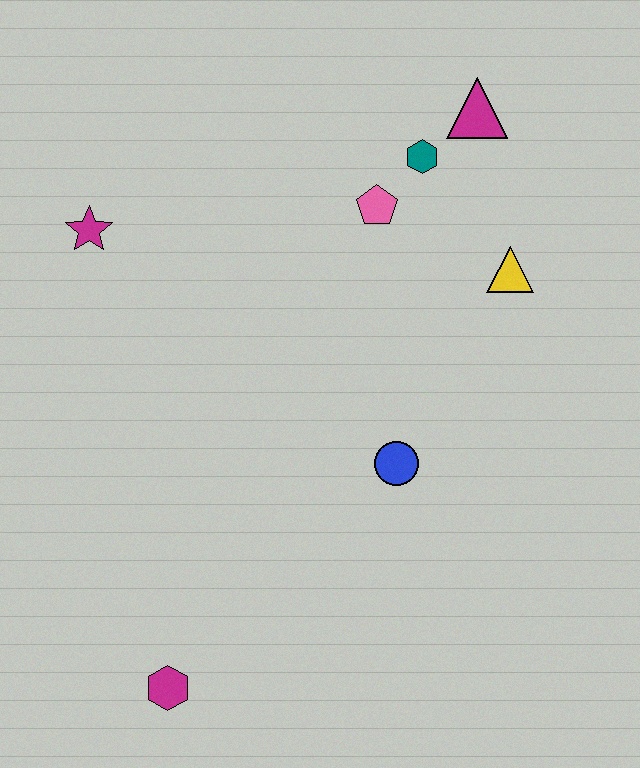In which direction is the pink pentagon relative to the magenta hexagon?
The pink pentagon is above the magenta hexagon.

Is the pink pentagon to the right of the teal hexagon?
No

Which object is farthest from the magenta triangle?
The magenta hexagon is farthest from the magenta triangle.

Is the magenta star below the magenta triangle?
Yes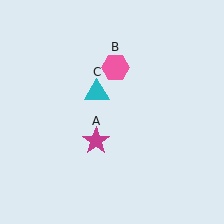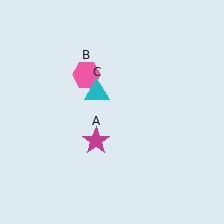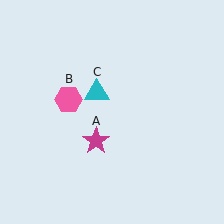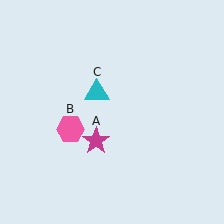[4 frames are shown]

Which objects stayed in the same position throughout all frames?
Magenta star (object A) and cyan triangle (object C) remained stationary.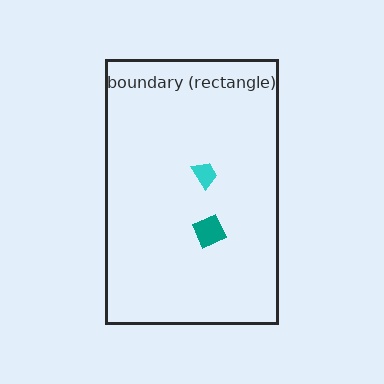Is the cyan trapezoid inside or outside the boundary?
Inside.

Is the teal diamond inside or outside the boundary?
Inside.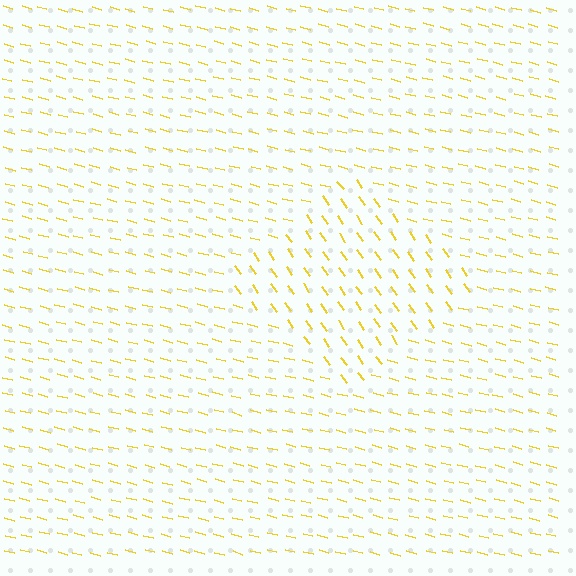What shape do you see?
I see a diamond.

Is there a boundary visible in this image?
Yes, there is a texture boundary formed by a change in line orientation.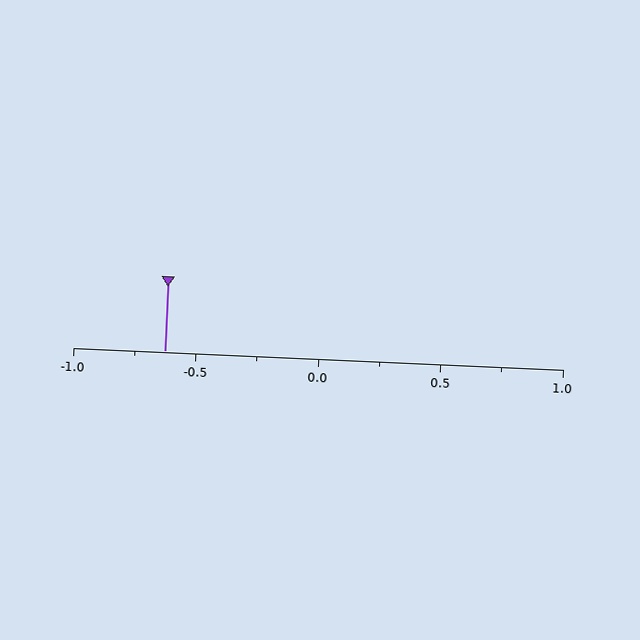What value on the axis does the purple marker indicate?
The marker indicates approximately -0.62.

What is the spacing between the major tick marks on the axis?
The major ticks are spaced 0.5 apart.